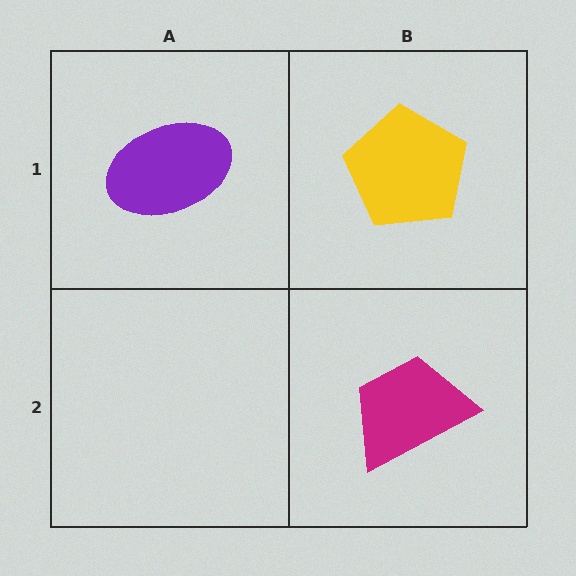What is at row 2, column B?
A magenta trapezoid.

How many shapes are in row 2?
1 shape.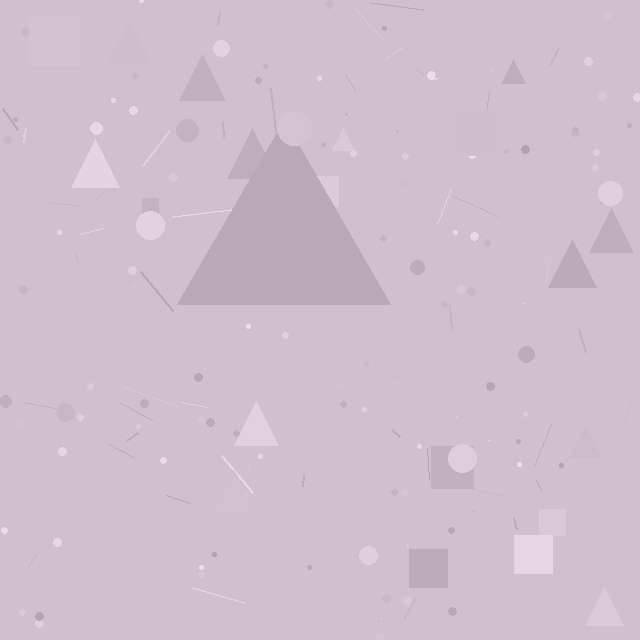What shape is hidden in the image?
A triangle is hidden in the image.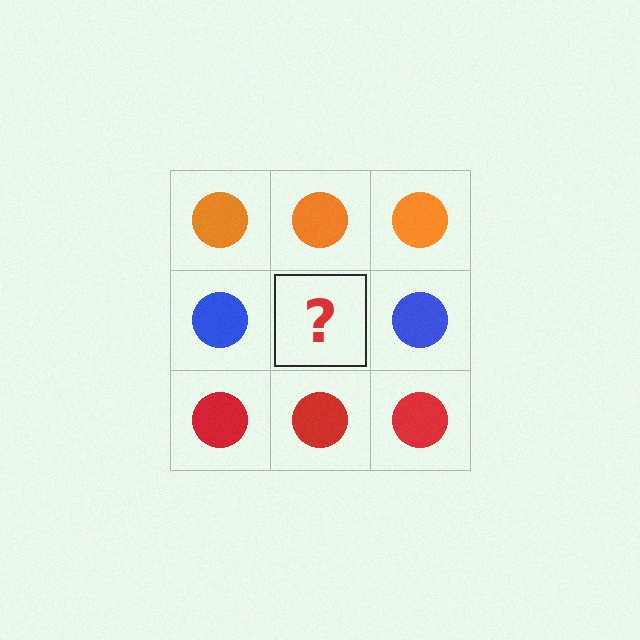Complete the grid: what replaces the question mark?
The question mark should be replaced with a blue circle.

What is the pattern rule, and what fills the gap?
The rule is that each row has a consistent color. The gap should be filled with a blue circle.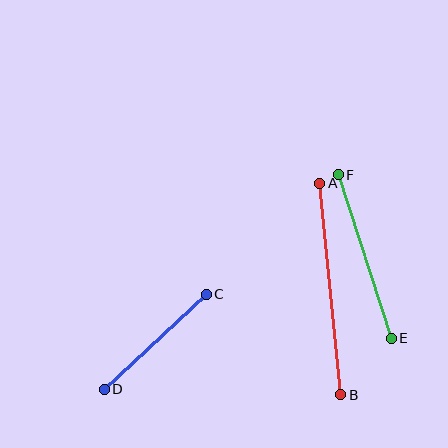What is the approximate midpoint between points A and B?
The midpoint is at approximately (330, 289) pixels.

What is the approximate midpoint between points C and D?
The midpoint is at approximately (155, 342) pixels.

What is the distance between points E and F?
The distance is approximately 172 pixels.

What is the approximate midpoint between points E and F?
The midpoint is at approximately (365, 257) pixels.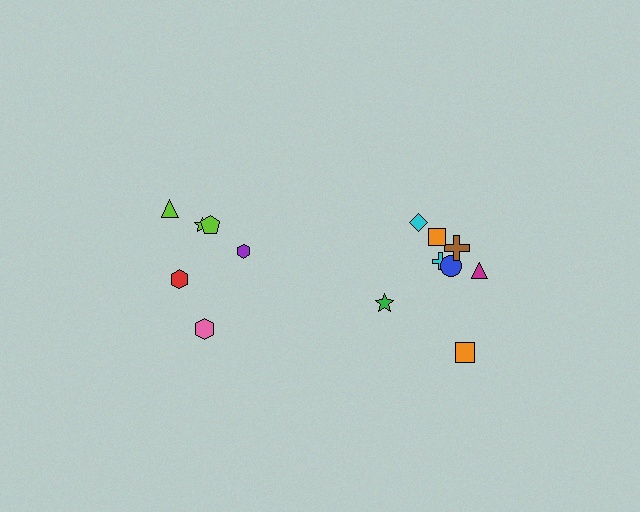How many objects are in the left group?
There are 6 objects.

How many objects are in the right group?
There are 8 objects.